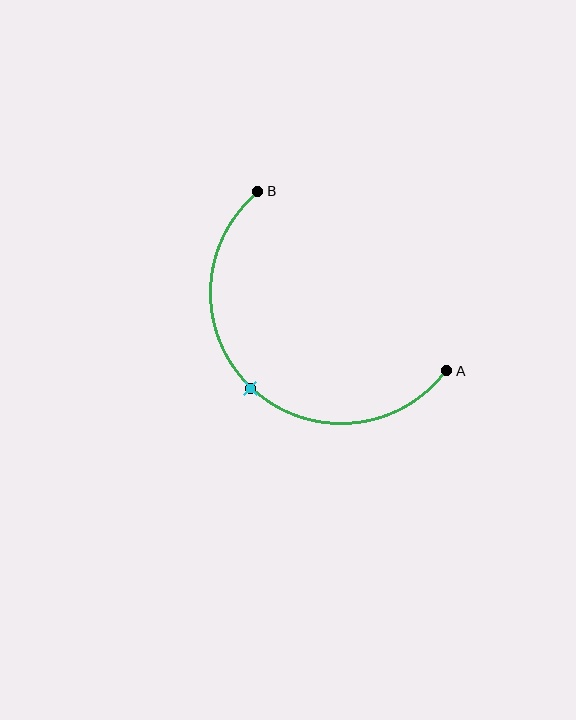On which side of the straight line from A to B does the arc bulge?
The arc bulges below and to the left of the straight line connecting A and B.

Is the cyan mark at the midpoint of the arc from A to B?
Yes. The cyan mark lies on the arc at equal arc-length from both A and B — it is the arc midpoint.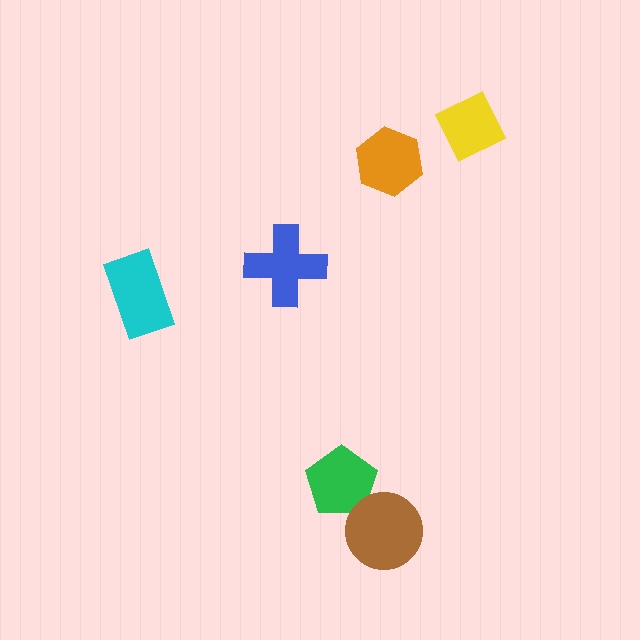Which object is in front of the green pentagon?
The brown circle is in front of the green pentagon.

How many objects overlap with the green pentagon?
1 object overlaps with the green pentagon.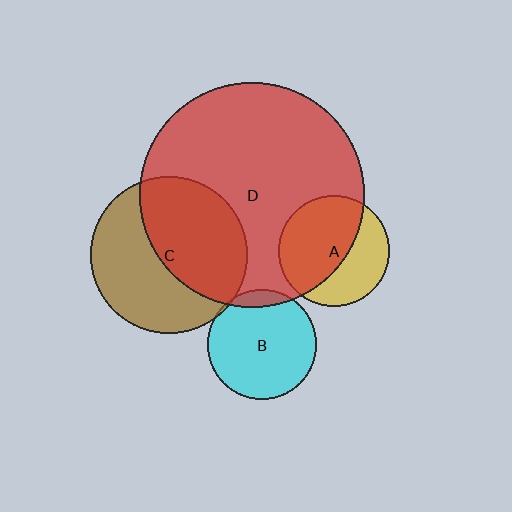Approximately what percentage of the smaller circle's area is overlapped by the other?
Approximately 5%.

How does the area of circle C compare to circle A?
Approximately 2.0 times.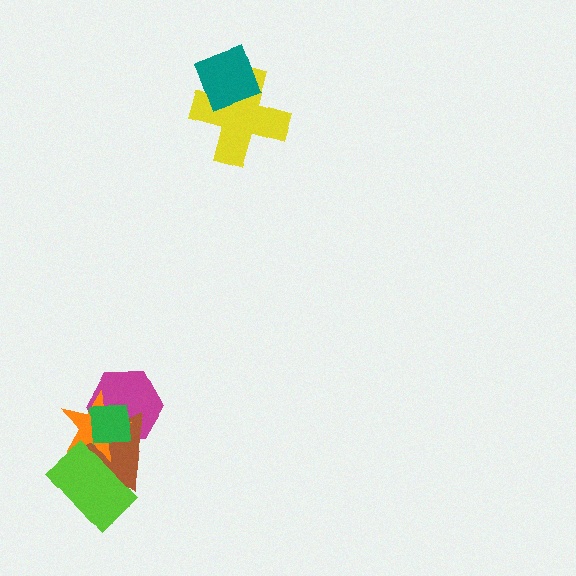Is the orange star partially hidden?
Yes, it is partially covered by another shape.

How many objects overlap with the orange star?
4 objects overlap with the orange star.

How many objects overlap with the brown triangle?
4 objects overlap with the brown triangle.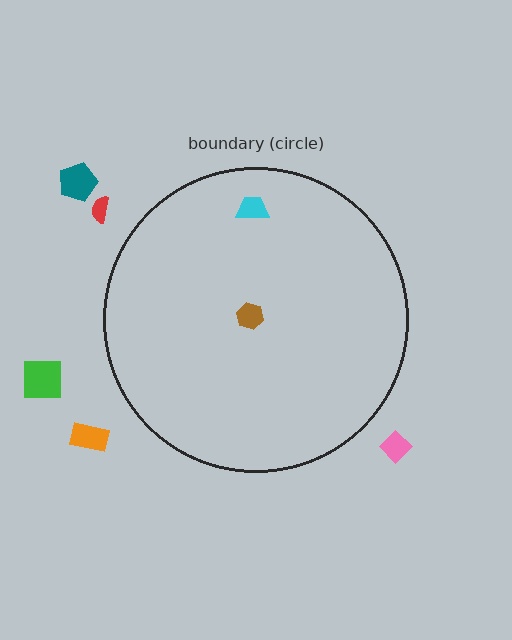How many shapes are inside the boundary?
2 inside, 5 outside.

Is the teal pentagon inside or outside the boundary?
Outside.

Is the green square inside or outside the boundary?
Outside.